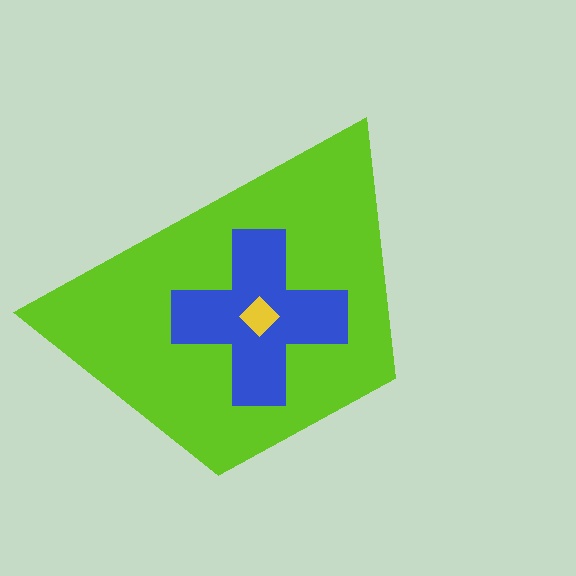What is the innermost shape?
The yellow diamond.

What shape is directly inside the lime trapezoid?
The blue cross.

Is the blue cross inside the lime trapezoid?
Yes.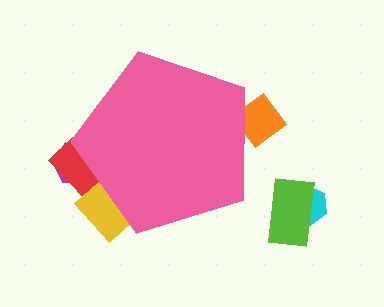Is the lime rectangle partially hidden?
No, the lime rectangle is fully visible.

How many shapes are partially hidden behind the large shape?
4 shapes are partially hidden.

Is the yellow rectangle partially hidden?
Yes, the yellow rectangle is partially hidden behind the pink pentagon.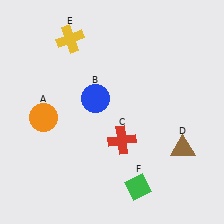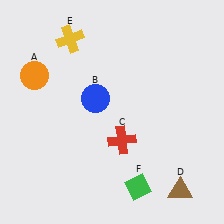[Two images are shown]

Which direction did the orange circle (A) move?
The orange circle (A) moved up.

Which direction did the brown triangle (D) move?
The brown triangle (D) moved down.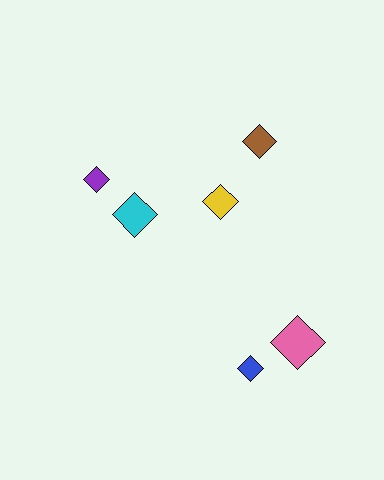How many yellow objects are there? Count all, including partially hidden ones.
There is 1 yellow object.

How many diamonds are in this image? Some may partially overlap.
There are 6 diamonds.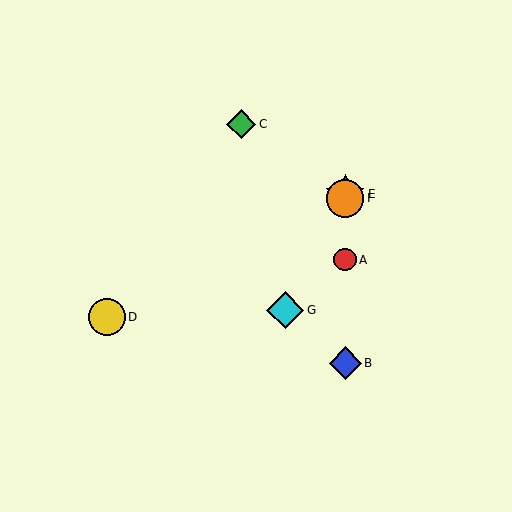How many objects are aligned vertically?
4 objects (A, B, E, F) are aligned vertically.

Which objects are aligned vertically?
Objects A, B, E, F are aligned vertically.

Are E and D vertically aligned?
No, E is at x≈345 and D is at x≈107.